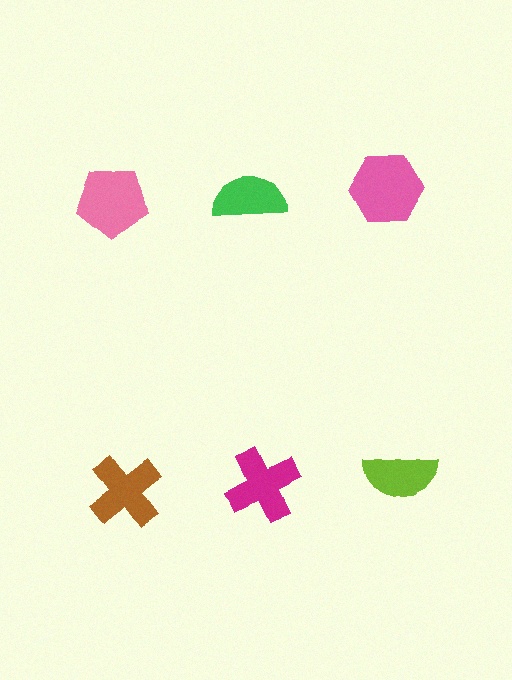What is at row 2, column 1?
A brown cross.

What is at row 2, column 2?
A magenta cross.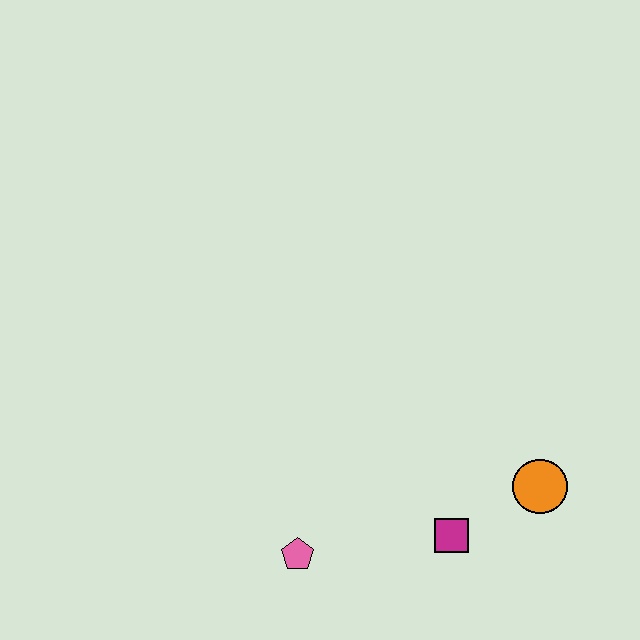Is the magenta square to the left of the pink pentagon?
No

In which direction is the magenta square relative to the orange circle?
The magenta square is to the left of the orange circle.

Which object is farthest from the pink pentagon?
The orange circle is farthest from the pink pentagon.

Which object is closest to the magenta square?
The orange circle is closest to the magenta square.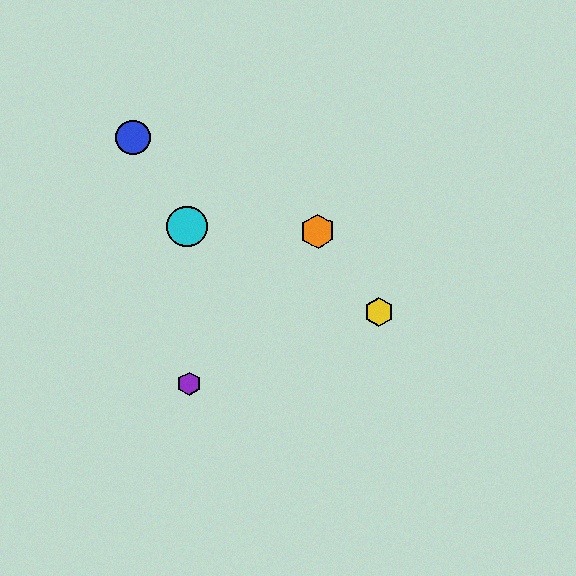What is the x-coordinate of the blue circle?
The blue circle is at x≈133.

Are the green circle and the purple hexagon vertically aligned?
Yes, both are at x≈187.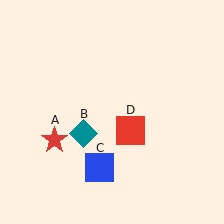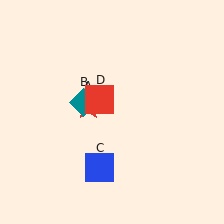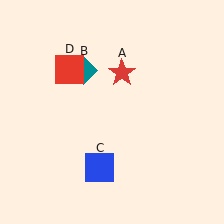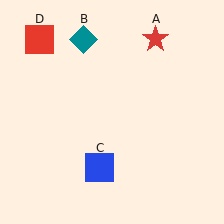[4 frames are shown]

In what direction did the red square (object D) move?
The red square (object D) moved up and to the left.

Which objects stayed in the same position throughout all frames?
Blue square (object C) remained stationary.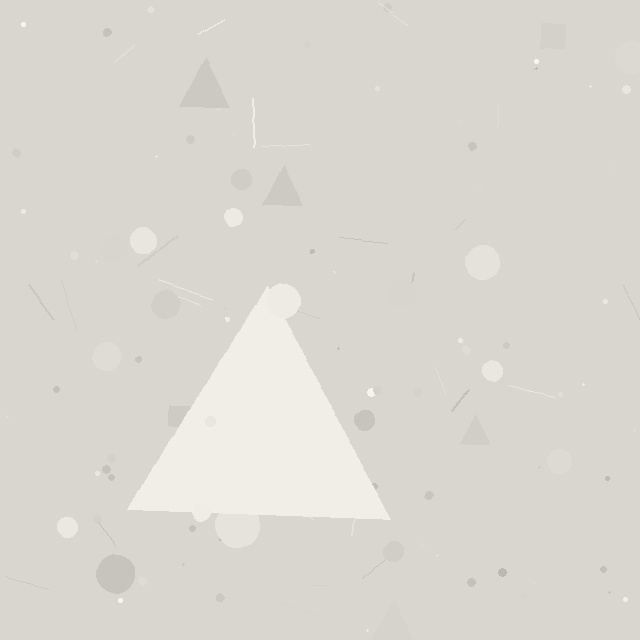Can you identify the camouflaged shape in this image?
The camouflaged shape is a triangle.